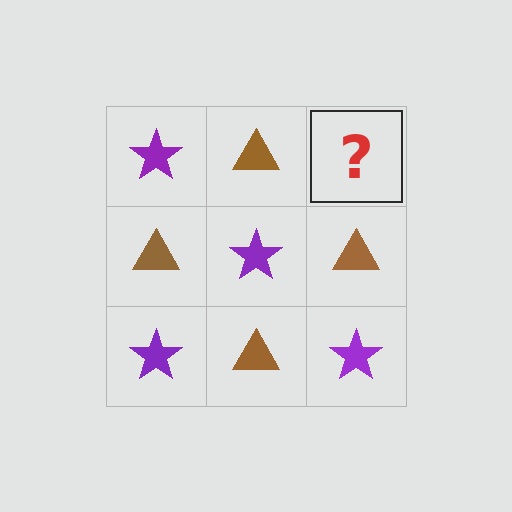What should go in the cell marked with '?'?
The missing cell should contain a purple star.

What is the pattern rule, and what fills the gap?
The rule is that it alternates purple star and brown triangle in a checkerboard pattern. The gap should be filled with a purple star.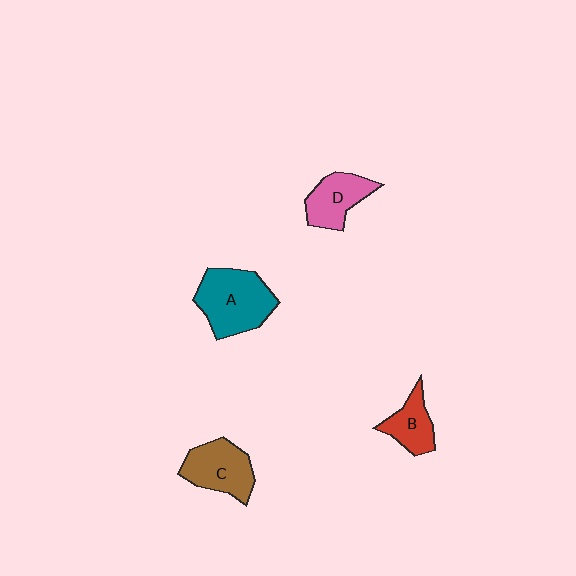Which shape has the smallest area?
Shape B (red).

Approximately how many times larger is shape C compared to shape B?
Approximately 1.4 times.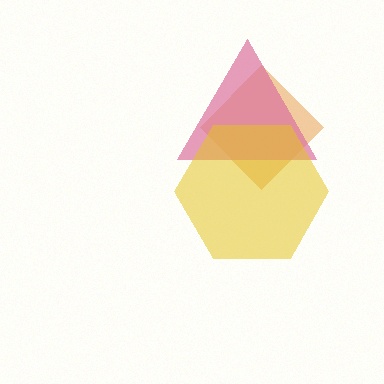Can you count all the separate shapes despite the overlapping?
Yes, there are 3 separate shapes.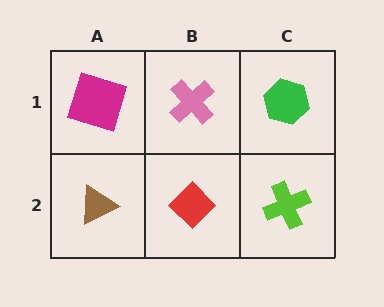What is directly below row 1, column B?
A red diamond.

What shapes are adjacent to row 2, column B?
A pink cross (row 1, column B), a brown triangle (row 2, column A), a lime cross (row 2, column C).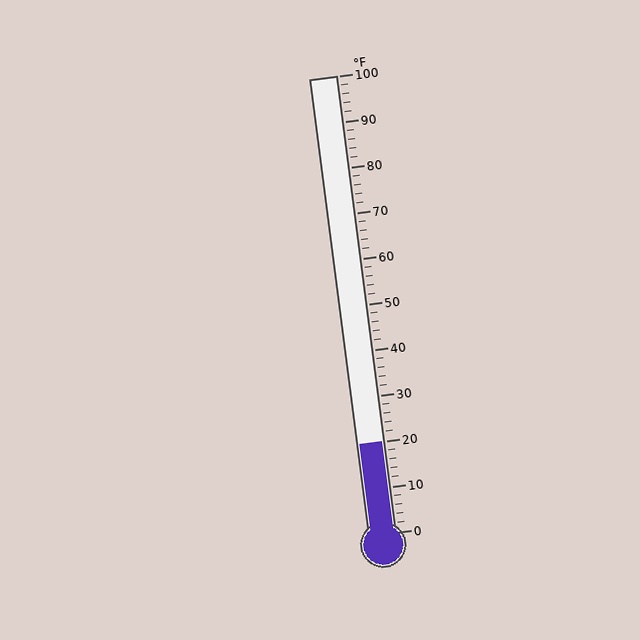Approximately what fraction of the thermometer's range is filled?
The thermometer is filled to approximately 20% of its range.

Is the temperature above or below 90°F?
The temperature is below 90°F.